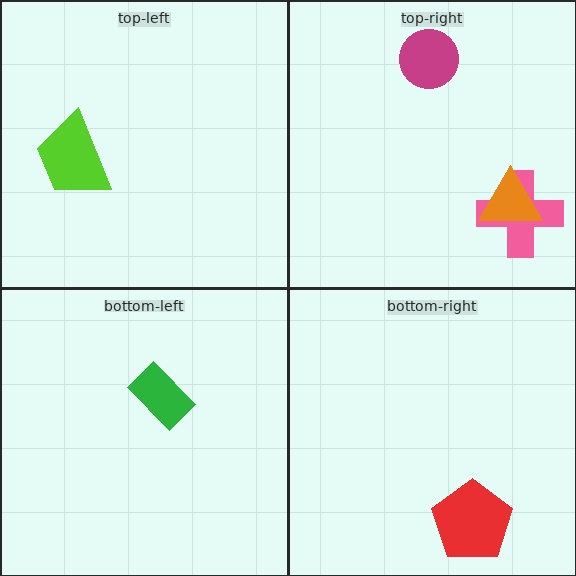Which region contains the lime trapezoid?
The top-left region.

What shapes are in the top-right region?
The pink cross, the magenta circle, the orange triangle.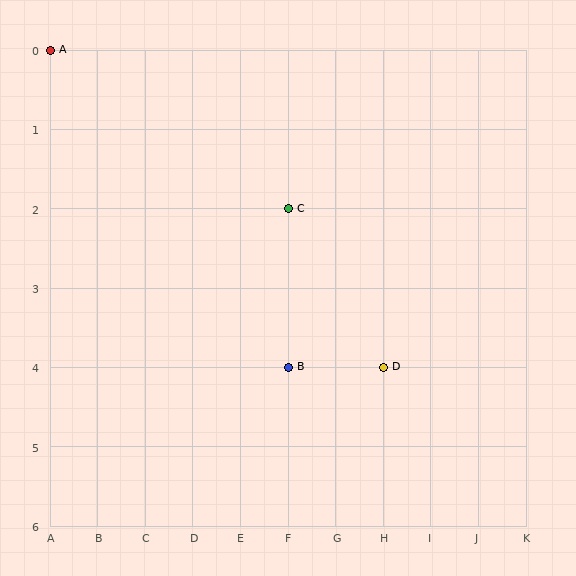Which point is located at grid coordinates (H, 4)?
Point D is at (H, 4).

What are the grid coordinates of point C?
Point C is at grid coordinates (F, 2).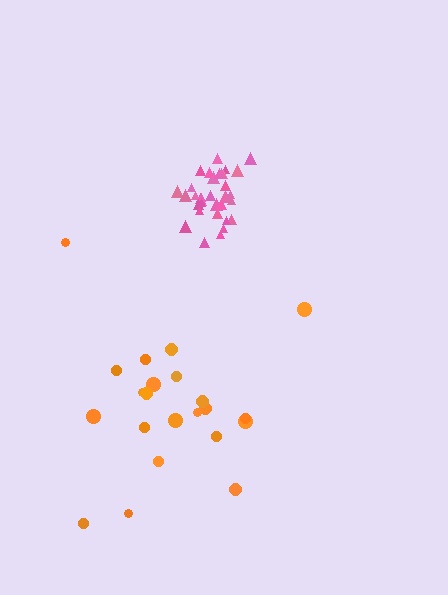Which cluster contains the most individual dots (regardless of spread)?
Pink (34).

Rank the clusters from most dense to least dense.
pink, orange.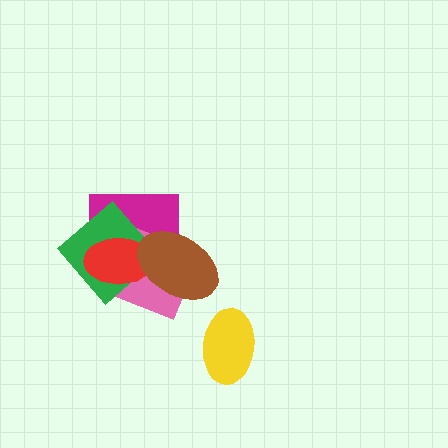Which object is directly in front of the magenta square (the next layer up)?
The pink square is directly in front of the magenta square.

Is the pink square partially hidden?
Yes, it is partially covered by another shape.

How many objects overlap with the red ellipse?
4 objects overlap with the red ellipse.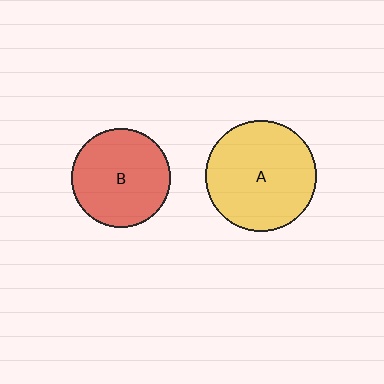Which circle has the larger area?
Circle A (yellow).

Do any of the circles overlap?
No, none of the circles overlap.